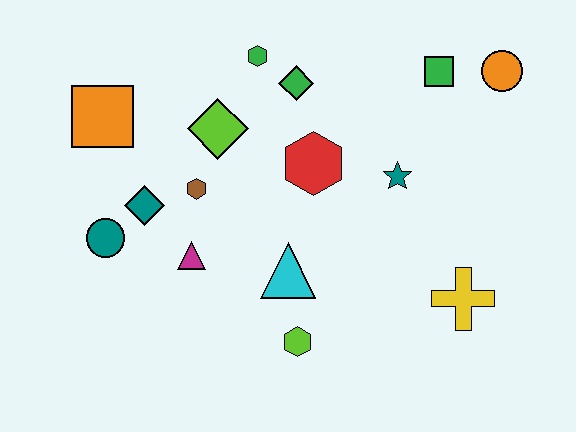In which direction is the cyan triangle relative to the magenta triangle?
The cyan triangle is to the right of the magenta triangle.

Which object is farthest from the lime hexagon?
The orange circle is farthest from the lime hexagon.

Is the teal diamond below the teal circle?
No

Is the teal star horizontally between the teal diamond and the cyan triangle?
No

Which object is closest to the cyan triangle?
The lime hexagon is closest to the cyan triangle.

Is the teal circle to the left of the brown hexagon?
Yes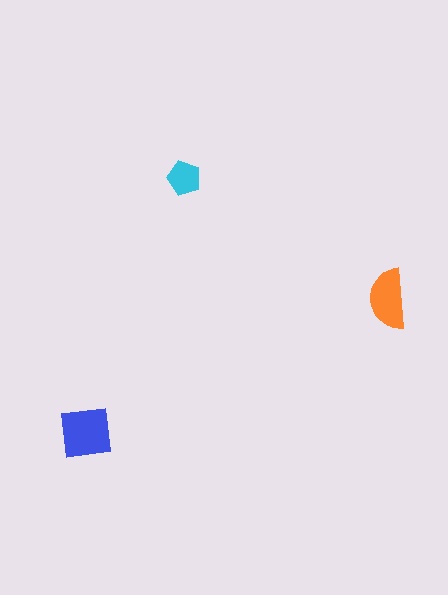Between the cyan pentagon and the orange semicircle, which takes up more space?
The orange semicircle.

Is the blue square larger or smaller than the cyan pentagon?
Larger.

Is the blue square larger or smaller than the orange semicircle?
Larger.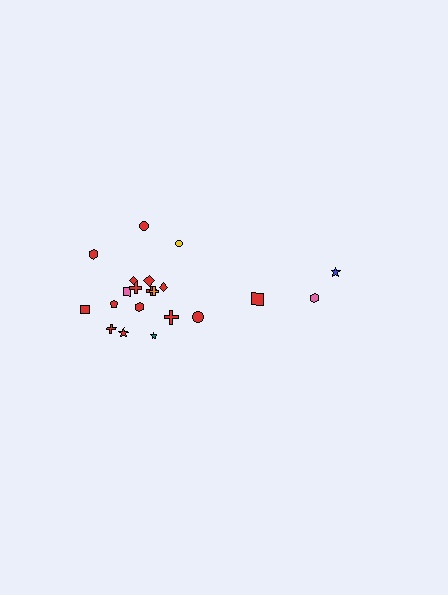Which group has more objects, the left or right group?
The left group.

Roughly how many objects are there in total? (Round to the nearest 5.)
Roughly 20 objects in total.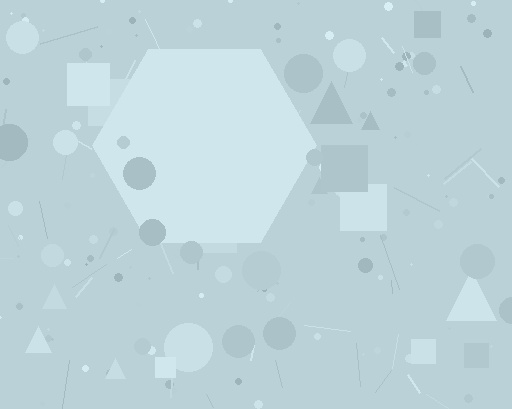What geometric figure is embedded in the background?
A hexagon is embedded in the background.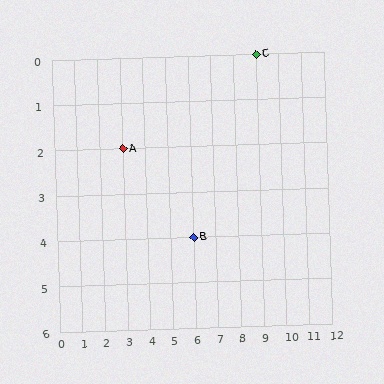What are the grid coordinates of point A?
Point A is at grid coordinates (3, 2).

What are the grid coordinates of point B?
Point B is at grid coordinates (6, 4).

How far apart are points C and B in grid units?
Points C and B are 3 columns and 4 rows apart (about 5.0 grid units diagonally).